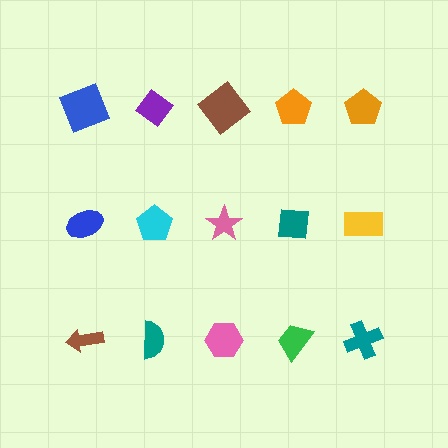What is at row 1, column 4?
An orange pentagon.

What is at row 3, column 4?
A green trapezoid.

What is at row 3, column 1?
A brown arrow.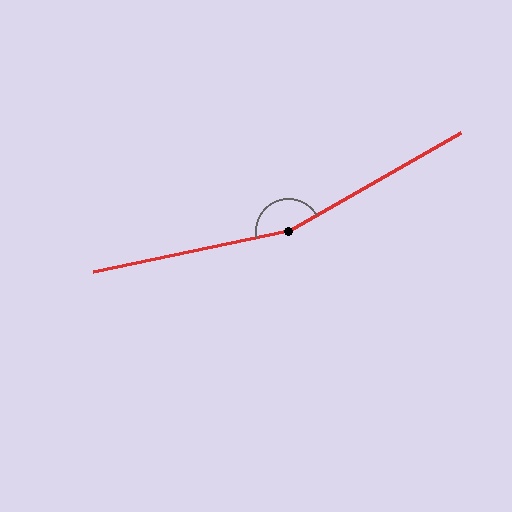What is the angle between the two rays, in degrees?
Approximately 162 degrees.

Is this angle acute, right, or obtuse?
It is obtuse.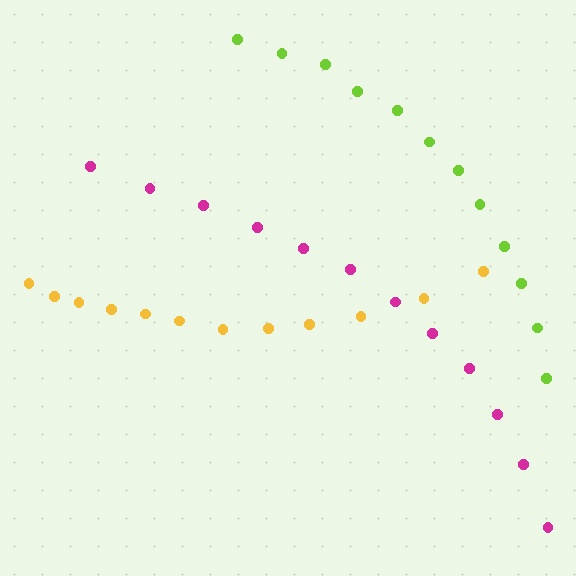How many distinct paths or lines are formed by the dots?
There are 3 distinct paths.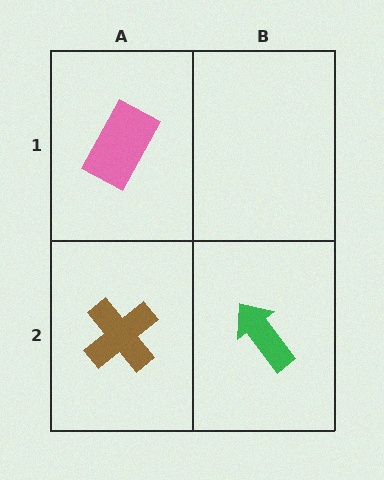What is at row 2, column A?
A brown cross.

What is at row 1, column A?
A pink rectangle.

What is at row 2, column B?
A green arrow.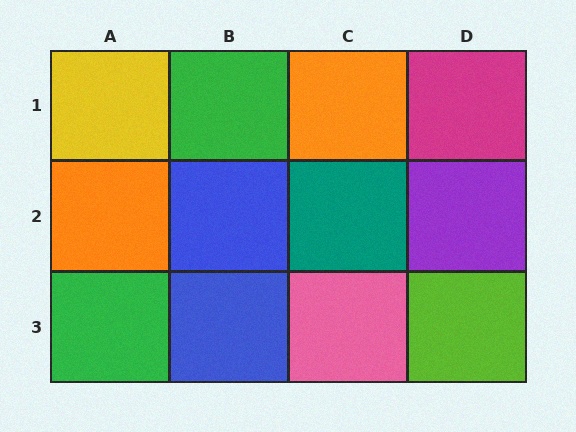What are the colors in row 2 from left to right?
Orange, blue, teal, purple.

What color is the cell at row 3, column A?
Green.